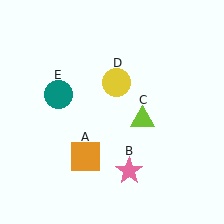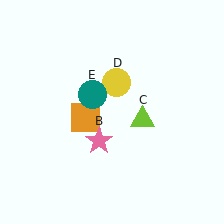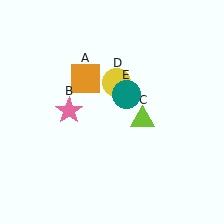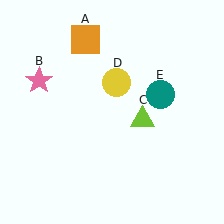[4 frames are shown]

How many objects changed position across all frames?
3 objects changed position: orange square (object A), pink star (object B), teal circle (object E).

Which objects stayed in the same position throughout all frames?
Lime triangle (object C) and yellow circle (object D) remained stationary.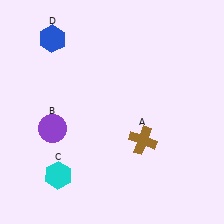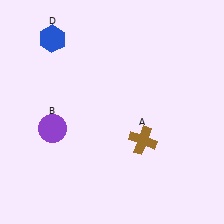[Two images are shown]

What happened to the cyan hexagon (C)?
The cyan hexagon (C) was removed in Image 2. It was in the bottom-left area of Image 1.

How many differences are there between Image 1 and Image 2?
There is 1 difference between the two images.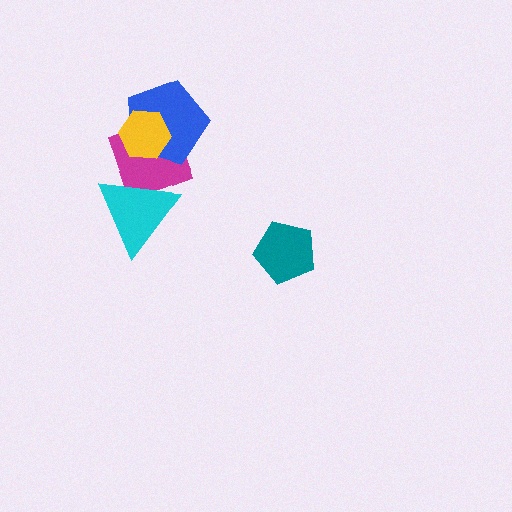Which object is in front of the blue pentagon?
The yellow hexagon is in front of the blue pentagon.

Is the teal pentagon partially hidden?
No, no other shape covers it.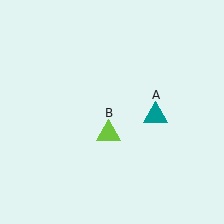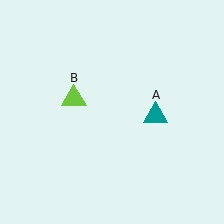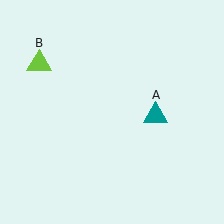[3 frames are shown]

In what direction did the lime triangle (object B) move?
The lime triangle (object B) moved up and to the left.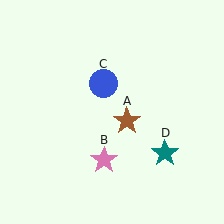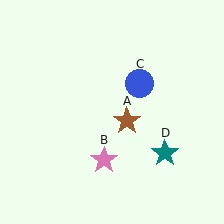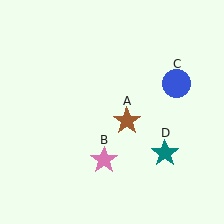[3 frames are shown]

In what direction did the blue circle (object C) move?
The blue circle (object C) moved right.